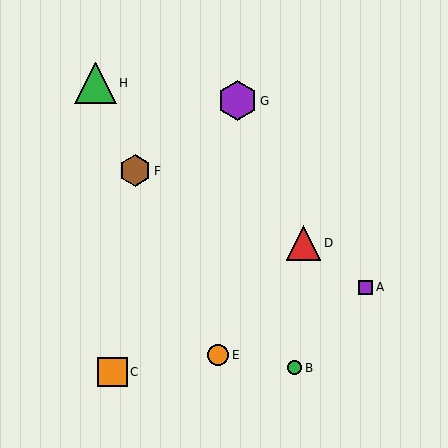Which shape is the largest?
The green triangle (labeled H) is the largest.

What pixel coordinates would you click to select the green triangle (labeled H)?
Click at (95, 83) to select the green triangle H.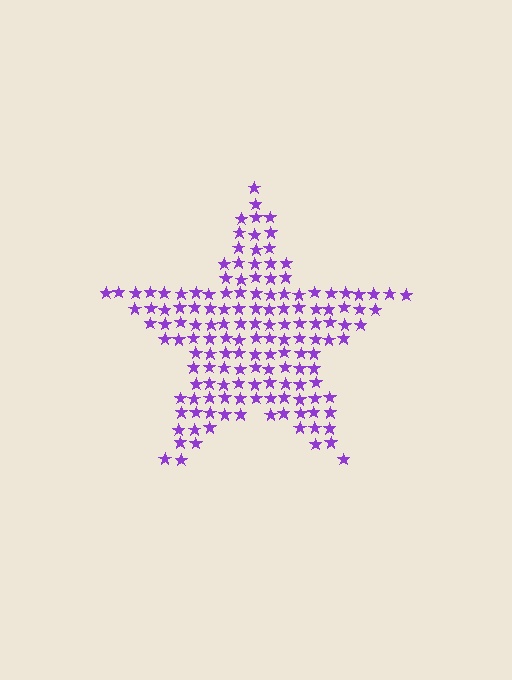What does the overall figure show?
The overall figure shows a star.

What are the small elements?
The small elements are stars.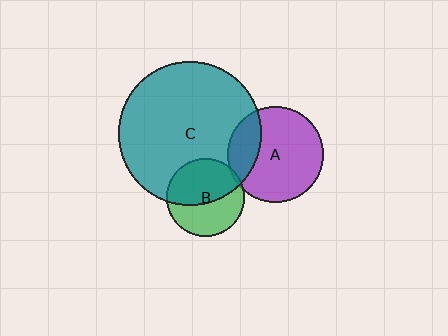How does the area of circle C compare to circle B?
Approximately 3.4 times.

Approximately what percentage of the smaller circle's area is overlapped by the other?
Approximately 55%.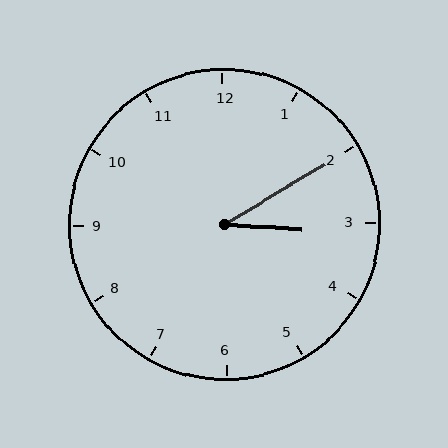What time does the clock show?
3:10.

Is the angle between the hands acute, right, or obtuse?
It is acute.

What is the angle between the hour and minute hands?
Approximately 35 degrees.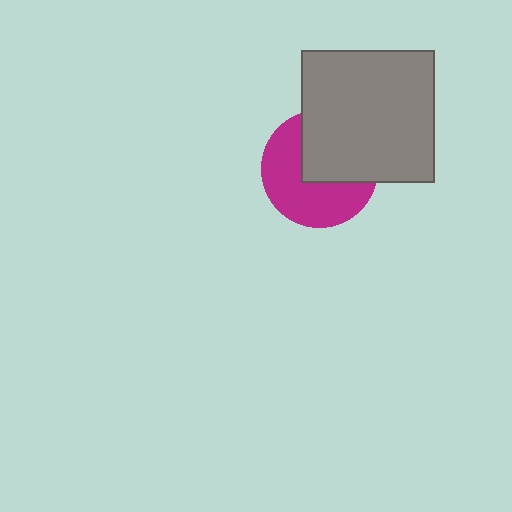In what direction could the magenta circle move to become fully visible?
The magenta circle could move toward the lower-left. That would shift it out from behind the gray square entirely.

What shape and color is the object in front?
The object in front is a gray square.